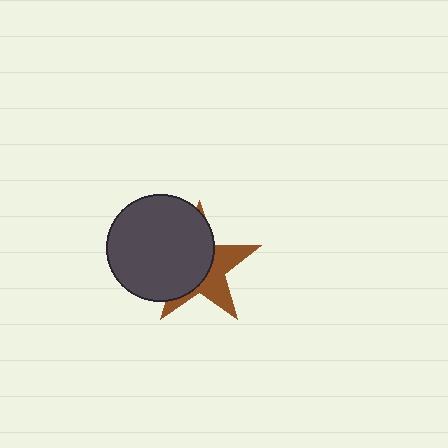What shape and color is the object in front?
The object in front is a dark gray circle.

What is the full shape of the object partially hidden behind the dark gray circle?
The partially hidden object is a brown star.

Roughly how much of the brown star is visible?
A small part of it is visible (roughly 41%).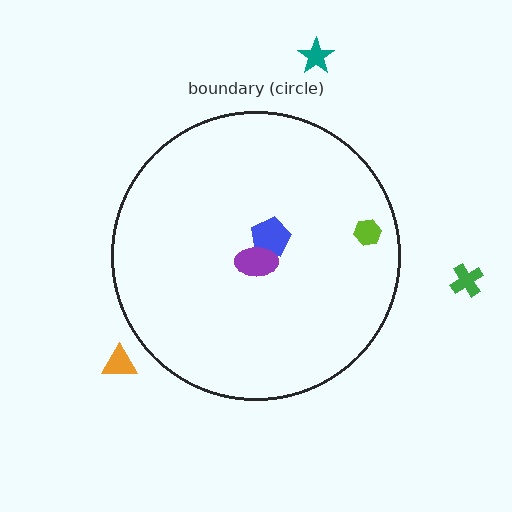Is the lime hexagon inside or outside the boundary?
Inside.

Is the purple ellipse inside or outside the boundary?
Inside.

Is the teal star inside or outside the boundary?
Outside.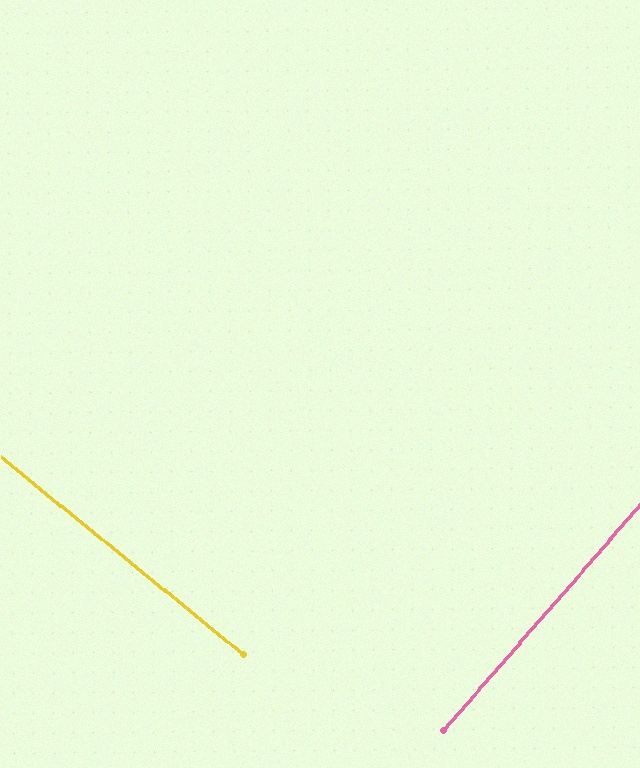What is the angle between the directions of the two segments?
Approximately 88 degrees.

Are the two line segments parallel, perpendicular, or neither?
Perpendicular — they meet at approximately 88°.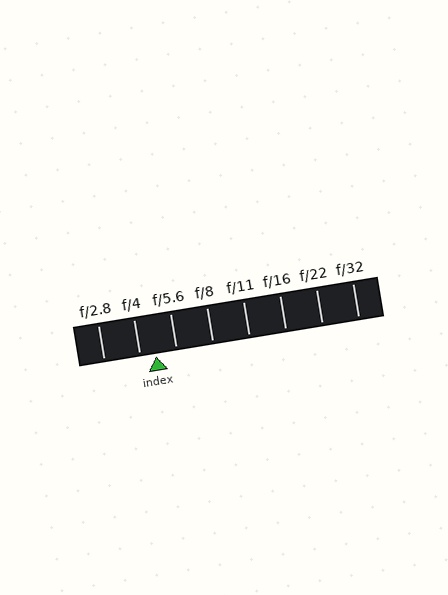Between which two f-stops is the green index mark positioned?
The index mark is between f/4 and f/5.6.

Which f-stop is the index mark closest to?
The index mark is closest to f/4.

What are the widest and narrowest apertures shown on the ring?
The widest aperture shown is f/2.8 and the narrowest is f/32.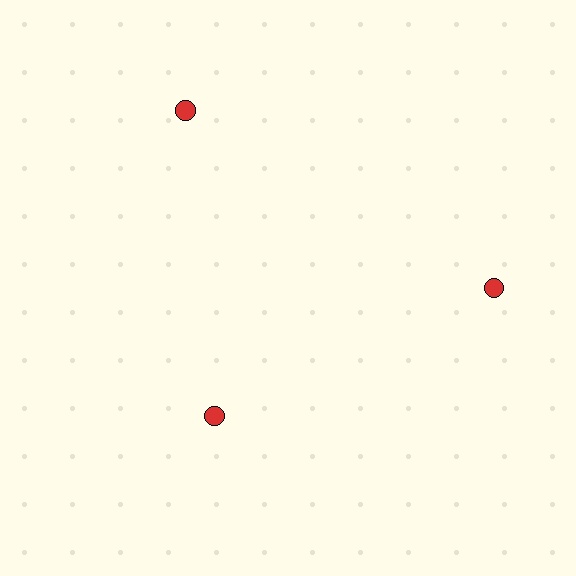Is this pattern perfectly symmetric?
No. The 3 red circles are arranged in a ring, but one element near the 7 o'clock position is pulled inward toward the center, breaking the 3-fold rotational symmetry.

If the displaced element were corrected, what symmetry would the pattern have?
It would have 3-fold rotational symmetry — the pattern would map onto itself every 120 degrees.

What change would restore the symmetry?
The symmetry would be restored by moving it outward, back onto the ring so that all 3 circles sit at equal angles and equal distance from the center.